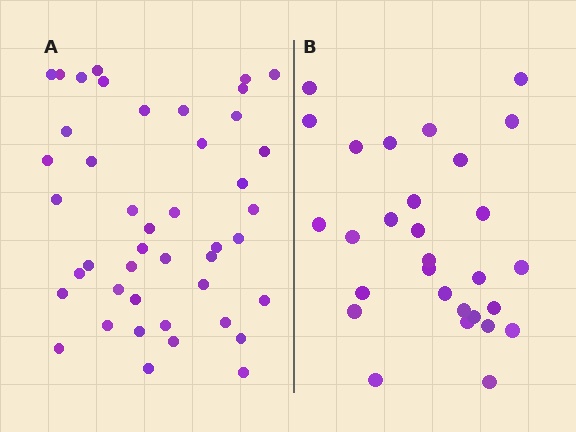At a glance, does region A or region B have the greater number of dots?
Region A (the left region) has more dots.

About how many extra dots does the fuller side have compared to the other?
Region A has approximately 15 more dots than region B.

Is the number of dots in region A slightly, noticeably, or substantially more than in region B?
Region A has substantially more. The ratio is roughly 1.5 to 1.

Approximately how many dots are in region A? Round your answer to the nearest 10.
About 40 dots. (The exact count is 44, which rounds to 40.)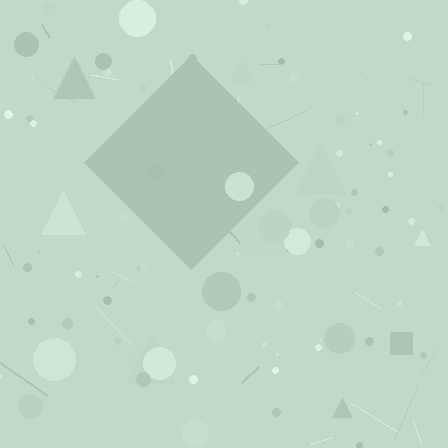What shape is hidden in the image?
A diamond is hidden in the image.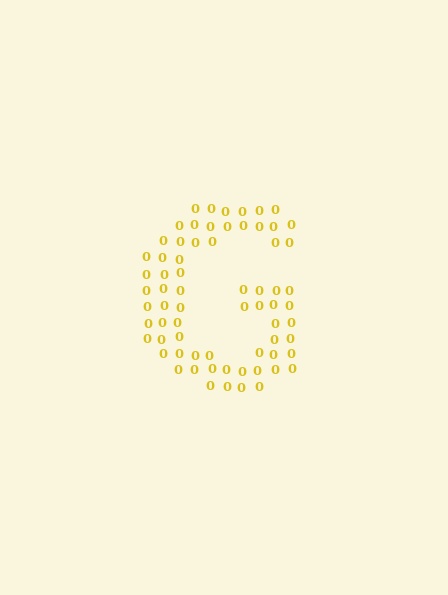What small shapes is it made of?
It is made of small digit 0's.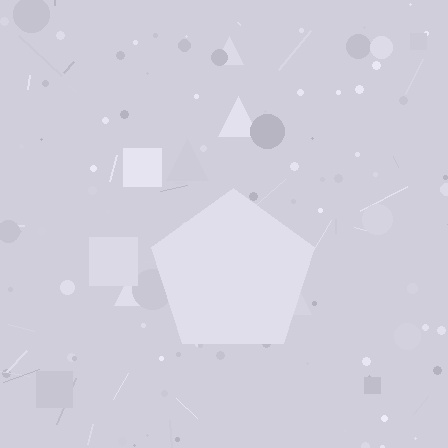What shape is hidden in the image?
A pentagon is hidden in the image.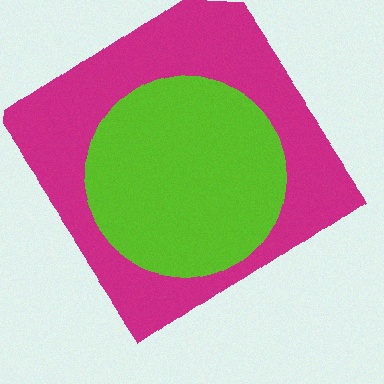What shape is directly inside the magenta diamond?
The lime circle.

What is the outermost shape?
The magenta diamond.